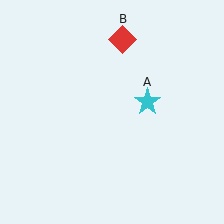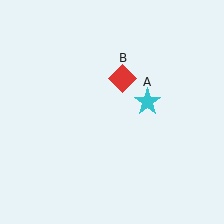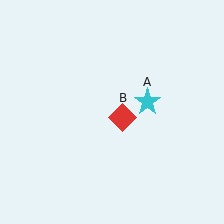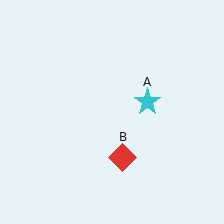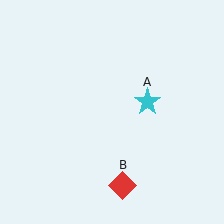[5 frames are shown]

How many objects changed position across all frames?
1 object changed position: red diamond (object B).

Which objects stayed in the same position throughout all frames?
Cyan star (object A) remained stationary.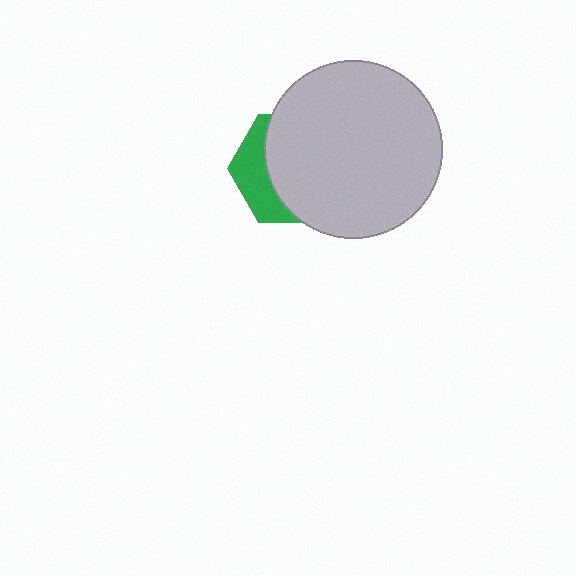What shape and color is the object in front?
The object in front is a light gray circle.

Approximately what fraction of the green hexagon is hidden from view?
Roughly 68% of the green hexagon is hidden behind the light gray circle.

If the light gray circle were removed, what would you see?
You would see the complete green hexagon.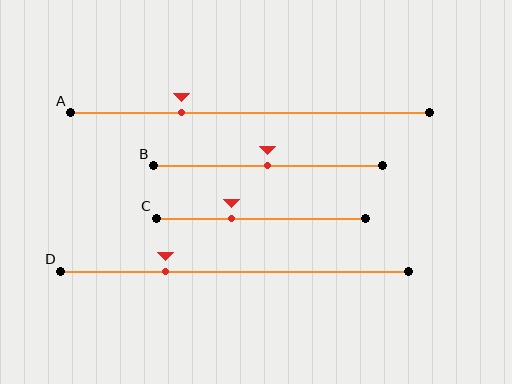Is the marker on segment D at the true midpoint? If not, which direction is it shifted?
No, the marker on segment D is shifted to the left by about 20% of the segment length.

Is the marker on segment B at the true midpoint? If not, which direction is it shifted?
Yes, the marker on segment B is at the true midpoint.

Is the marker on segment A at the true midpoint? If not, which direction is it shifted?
No, the marker on segment A is shifted to the left by about 19% of the segment length.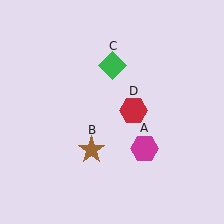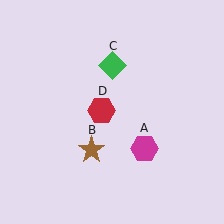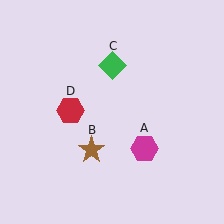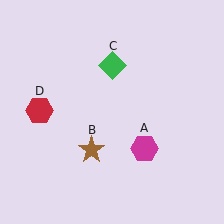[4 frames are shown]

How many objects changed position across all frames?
1 object changed position: red hexagon (object D).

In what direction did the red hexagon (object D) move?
The red hexagon (object D) moved left.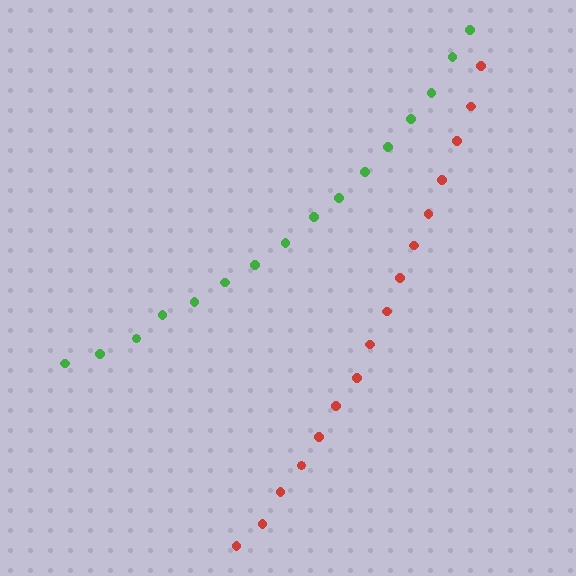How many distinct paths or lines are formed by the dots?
There are 2 distinct paths.